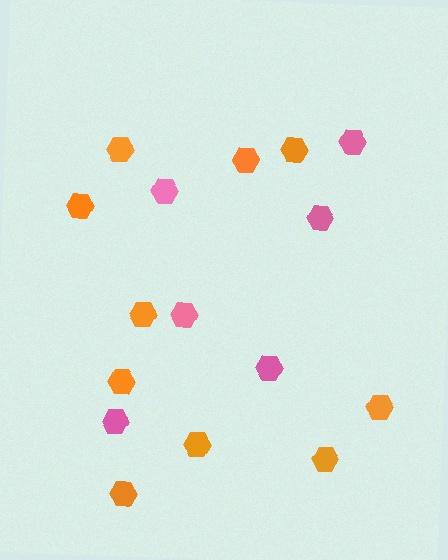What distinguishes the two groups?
There are 2 groups: one group of pink hexagons (6) and one group of orange hexagons (10).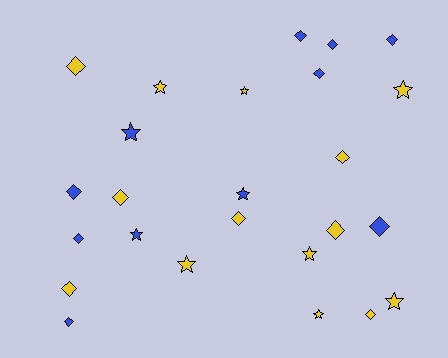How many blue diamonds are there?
There are 8 blue diamonds.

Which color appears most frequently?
Yellow, with 14 objects.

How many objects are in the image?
There are 25 objects.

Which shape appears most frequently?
Diamond, with 15 objects.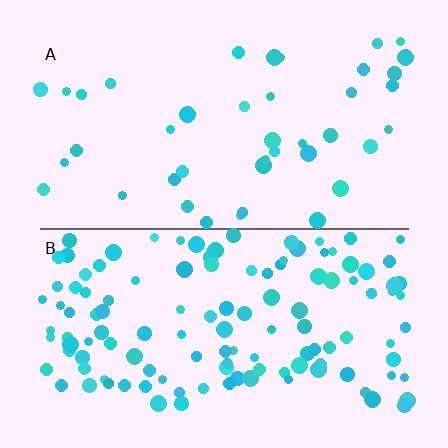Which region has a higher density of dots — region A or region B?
B (the bottom).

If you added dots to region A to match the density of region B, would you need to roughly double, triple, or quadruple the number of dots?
Approximately triple.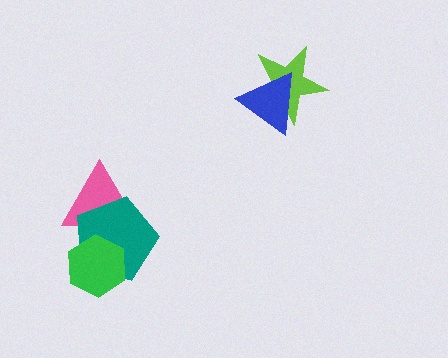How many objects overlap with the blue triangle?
1 object overlaps with the blue triangle.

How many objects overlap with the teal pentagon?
2 objects overlap with the teal pentagon.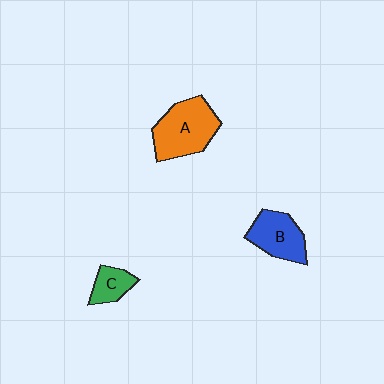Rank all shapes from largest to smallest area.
From largest to smallest: A (orange), B (blue), C (green).